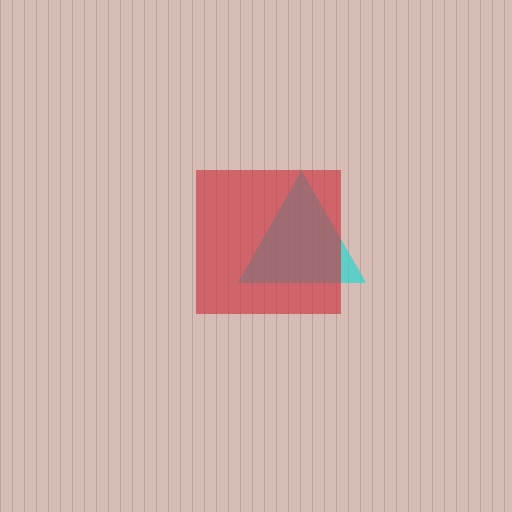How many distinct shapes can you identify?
There are 2 distinct shapes: a cyan triangle, a red square.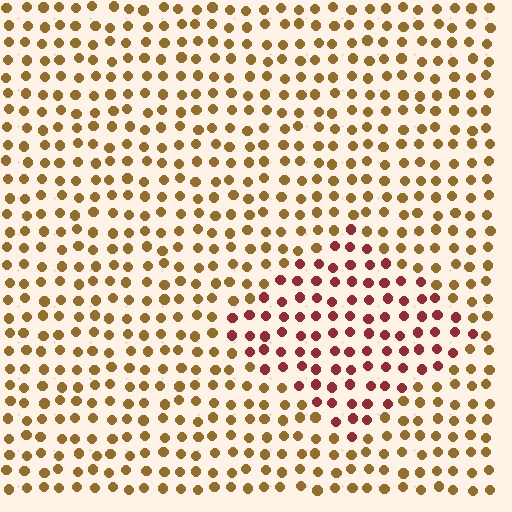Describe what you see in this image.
The image is filled with small brown elements in a uniform arrangement. A diamond-shaped region is visible where the elements are tinted to a slightly different hue, forming a subtle color boundary.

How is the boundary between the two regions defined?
The boundary is defined purely by a slight shift in hue (about 45 degrees). Spacing, size, and orientation are identical on both sides.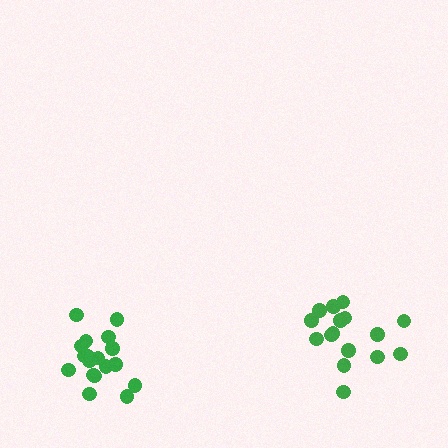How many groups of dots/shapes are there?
There are 2 groups.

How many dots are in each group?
Group 1: 18 dots, Group 2: 18 dots (36 total).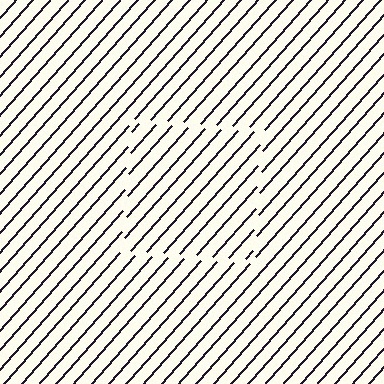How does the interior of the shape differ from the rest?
The interior of the shape contains the same grating, shifted by half a period — the contour is defined by the phase discontinuity where line-ends from the inner and outer gratings abut.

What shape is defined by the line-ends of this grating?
An illusory square. The interior of the shape contains the same grating, shifted by half a period — the contour is defined by the phase discontinuity where line-ends from the inner and outer gratings abut.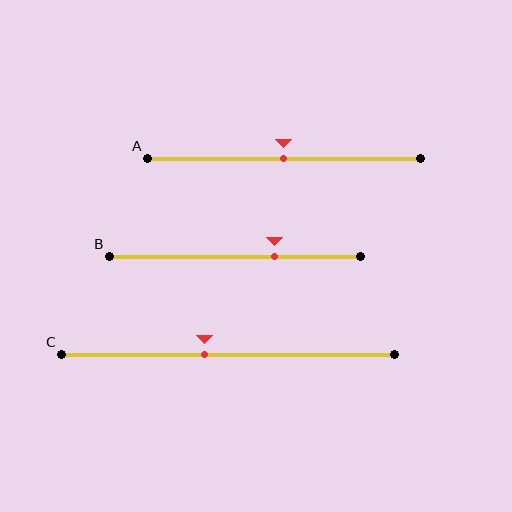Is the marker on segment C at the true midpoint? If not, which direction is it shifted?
No, the marker on segment C is shifted to the left by about 7% of the segment length.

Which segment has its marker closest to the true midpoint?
Segment A has its marker closest to the true midpoint.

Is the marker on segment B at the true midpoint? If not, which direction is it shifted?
No, the marker on segment B is shifted to the right by about 16% of the segment length.